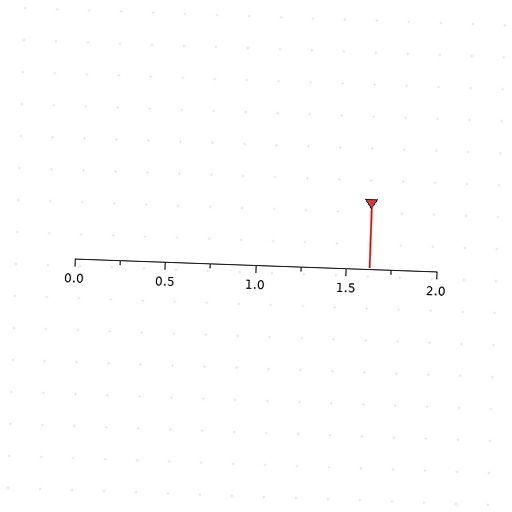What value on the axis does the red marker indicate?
The marker indicates approximately 1.62.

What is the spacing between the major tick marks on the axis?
The major ticks are spaced 0.5 apart.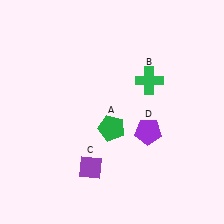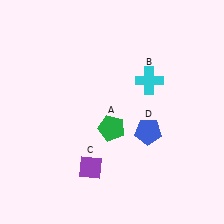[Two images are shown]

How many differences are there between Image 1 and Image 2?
There are 2 differences between the two images.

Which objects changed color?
B changed from green to cyan. D changed from purple to blue.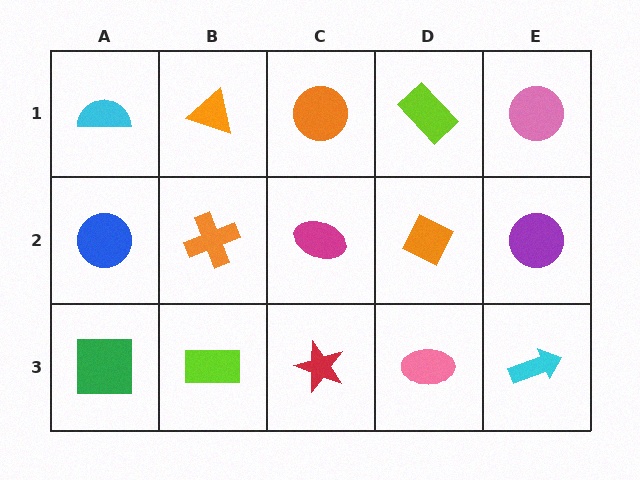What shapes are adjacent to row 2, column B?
An orange triangle (row 1, column B), a lime rectangle (row 3, column B), a blue circle (row 2, column A), a magenta ellipse (row 2, column C).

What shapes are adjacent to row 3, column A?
A blue circle (row 2, column A), a lime rectangle (row 3, column B).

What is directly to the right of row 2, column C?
An orange diamond.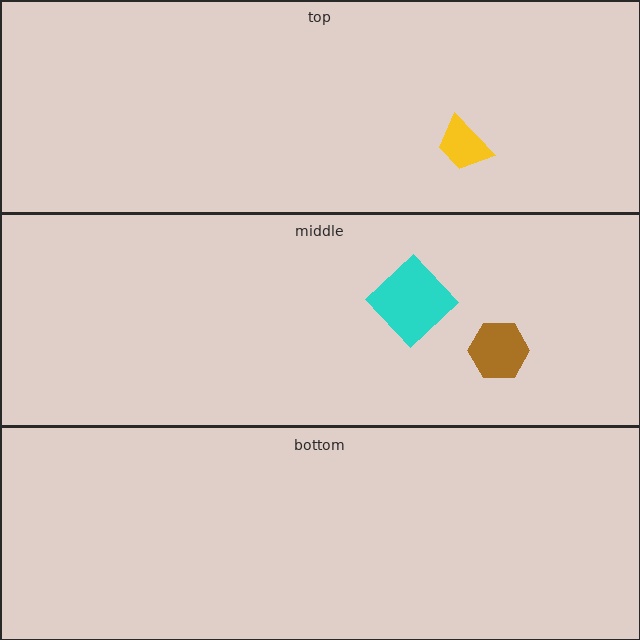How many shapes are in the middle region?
2.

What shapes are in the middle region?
The brown hexagon, the cyan diamond.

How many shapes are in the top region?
1.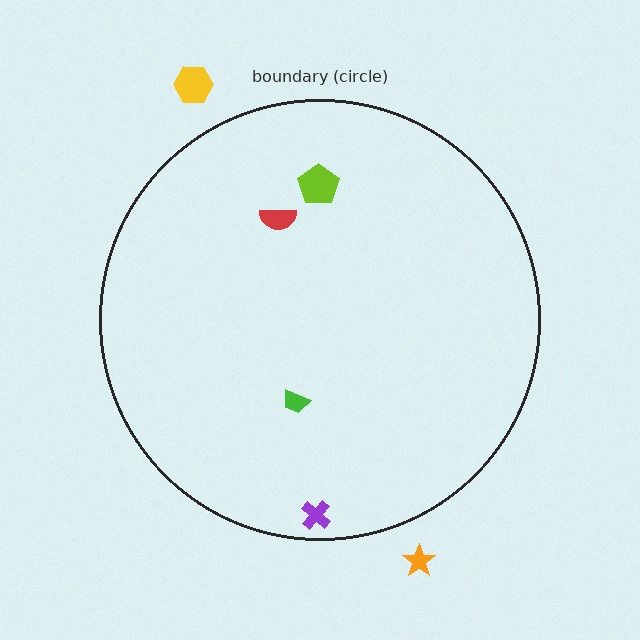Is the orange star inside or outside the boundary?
Outside.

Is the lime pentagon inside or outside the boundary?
Inside.